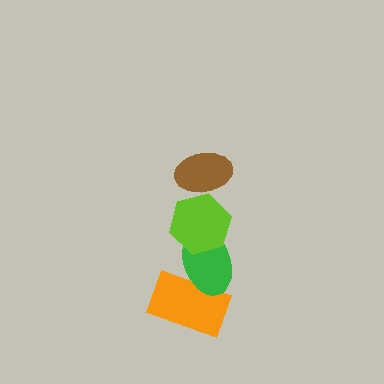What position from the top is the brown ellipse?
The brown ellipse is 1st from the top.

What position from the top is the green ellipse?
The green ellipse is 3rd from the top.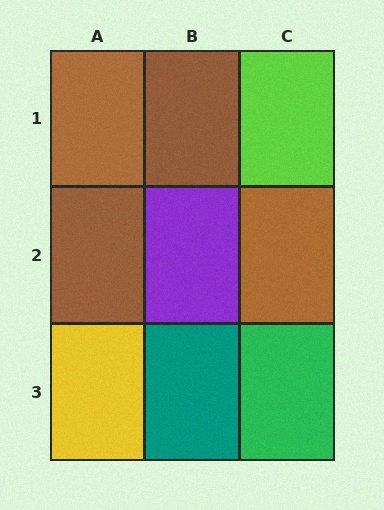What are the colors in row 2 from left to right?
Brown, purple, brown.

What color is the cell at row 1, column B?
Brown.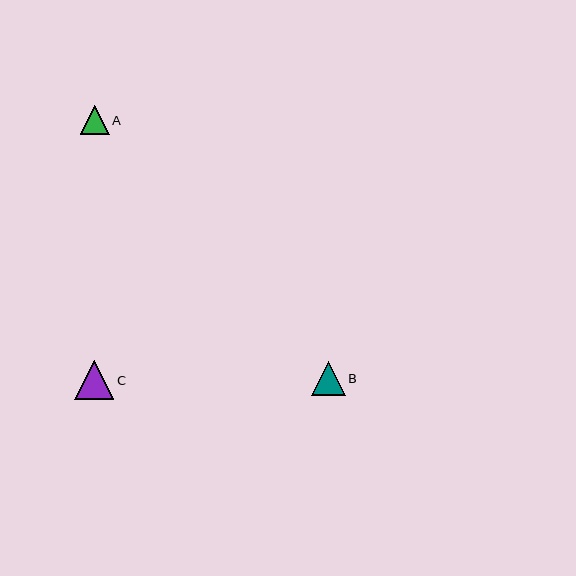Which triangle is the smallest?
Triangle A is the smallest with a size of approximately 29 pixels.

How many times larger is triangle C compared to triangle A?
Triangle C is approximately 1.4 times the size of triangle A.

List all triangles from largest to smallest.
From largest to smallest: C, B, A.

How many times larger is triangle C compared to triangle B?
Triangle C is approximately 1.2 times the size of triangle B.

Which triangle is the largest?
Triangle C is the largest with a size of approximately 39 pixels.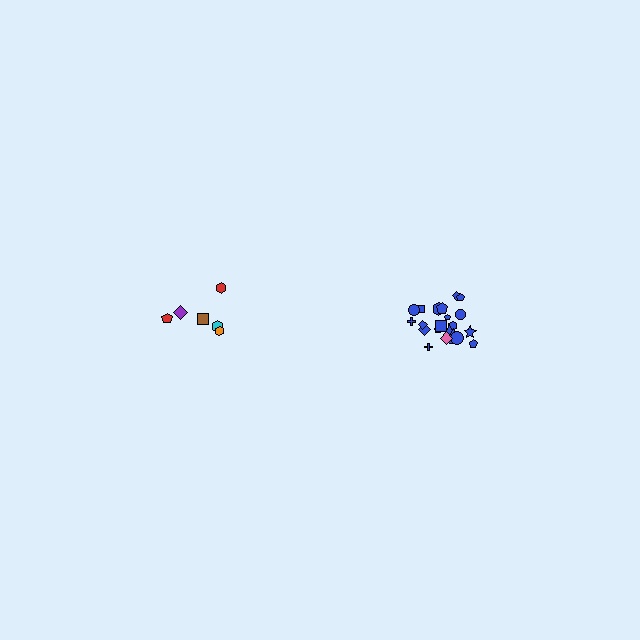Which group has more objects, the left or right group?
The right group.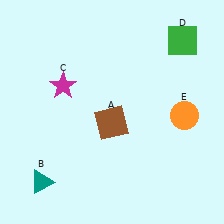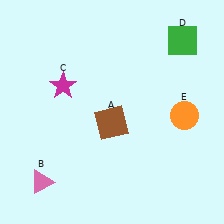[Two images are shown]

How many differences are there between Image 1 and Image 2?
There is 1 difference between the two images.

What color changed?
The triangle (B) changed from teal in Image 1 to pink in Image 2.